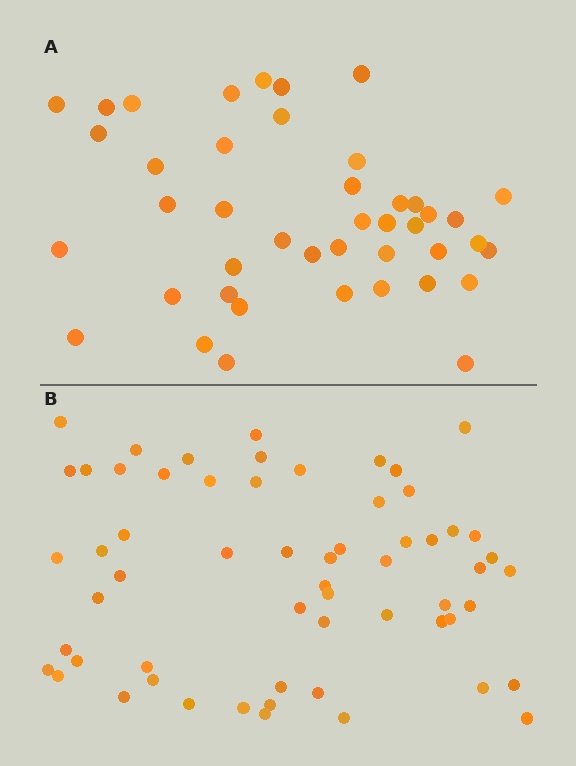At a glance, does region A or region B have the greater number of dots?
Region B (the bottom region) has more dots.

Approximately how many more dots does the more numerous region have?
Region B has approximately 15 more dots than region A.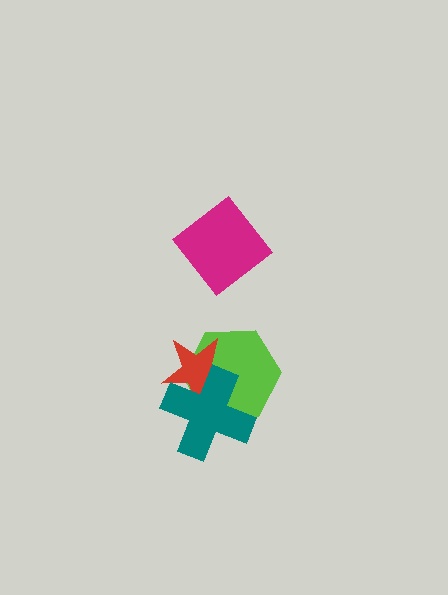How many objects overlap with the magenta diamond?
0 objects overlap with the magenta diamond.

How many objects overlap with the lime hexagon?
2 objects overlap with the lime hexagon.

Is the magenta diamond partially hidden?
No, no other shape covers it.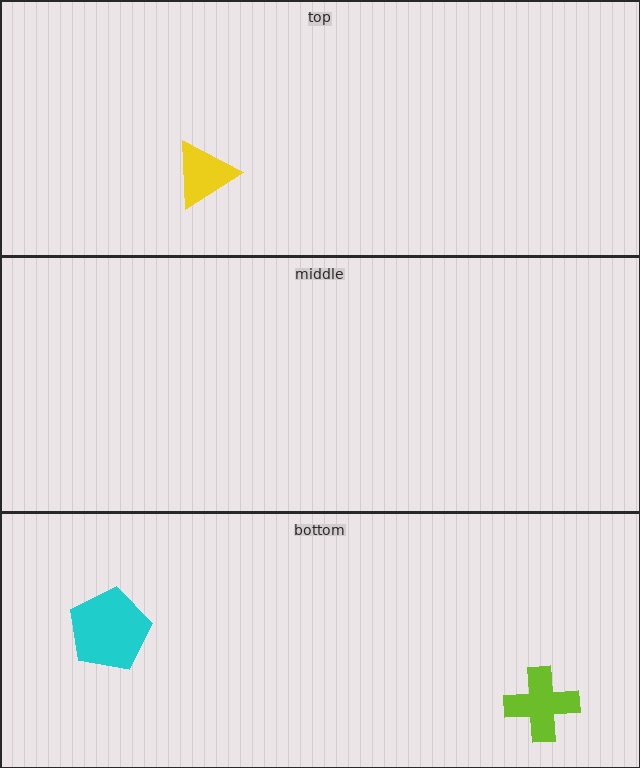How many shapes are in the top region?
1.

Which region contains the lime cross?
The bottom region.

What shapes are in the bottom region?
The cyan pentagon, the lime cross.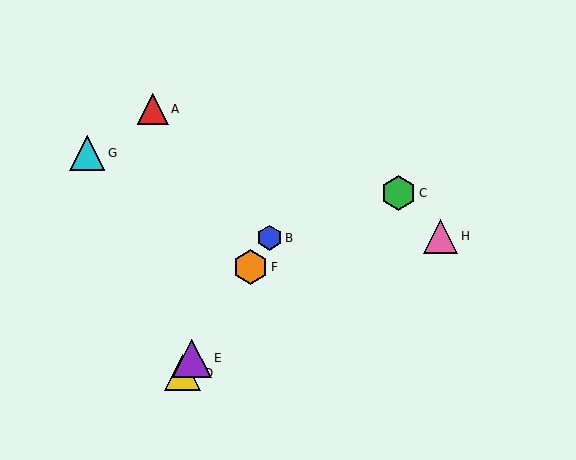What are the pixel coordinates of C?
Object C is at (399, 193).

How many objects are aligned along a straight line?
4 objects (B, D, E, F) are aligned along a straight line.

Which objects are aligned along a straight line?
Objects B, D, E, F are aligned along a straight line.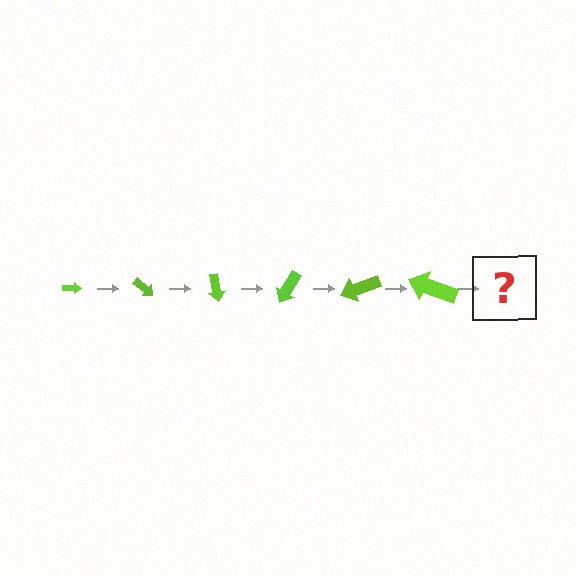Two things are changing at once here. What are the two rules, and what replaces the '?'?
The two rules are that the arrow grows larger each step and it rotates 40 degrees each step. The '?' should be an arrow, larger than the previous one and rotated 240 degrees from the start.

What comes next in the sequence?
The next element should be an arrow, larger than the previous one and rotated 240 degrees from the start.